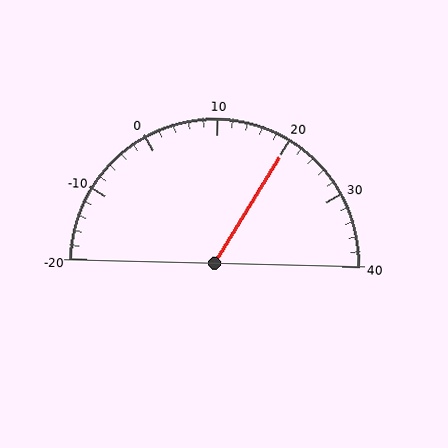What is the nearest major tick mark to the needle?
The nearest major tick mark is 20.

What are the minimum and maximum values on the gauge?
The gauge ranges from -20 to 40.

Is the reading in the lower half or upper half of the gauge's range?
The reading is in the upper half of the range (-20 to 40).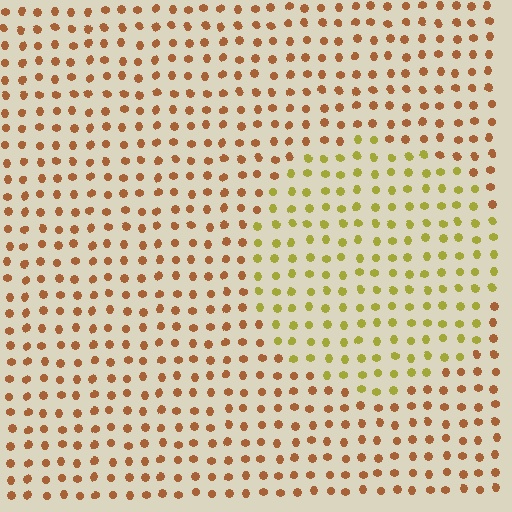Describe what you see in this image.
The image is filled with small brown elements in a uniform arrangement. A circle-shaped region is visible where the elements are tinted to a slightly different hue, forming a subtle color boundary.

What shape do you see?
I see a circle.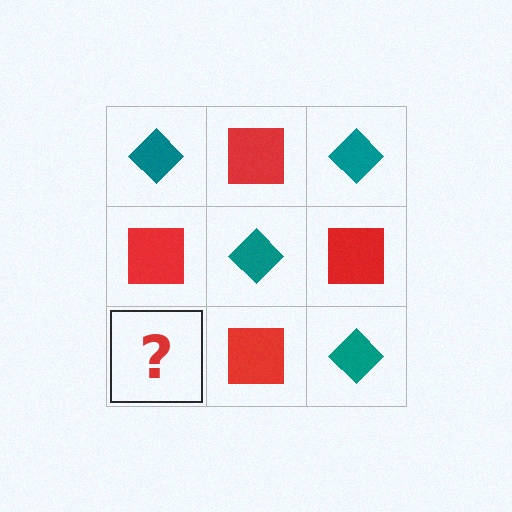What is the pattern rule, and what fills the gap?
The rule is that it alternates teal diamond and red square in a checkerboard pattern. The gap should be filled with a teal diamond.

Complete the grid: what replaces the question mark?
The question mark should be replaced with a teal diamond.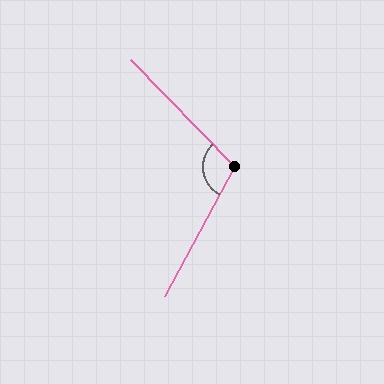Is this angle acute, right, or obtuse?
It is obtuse.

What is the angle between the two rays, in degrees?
Approximately 108 degrees.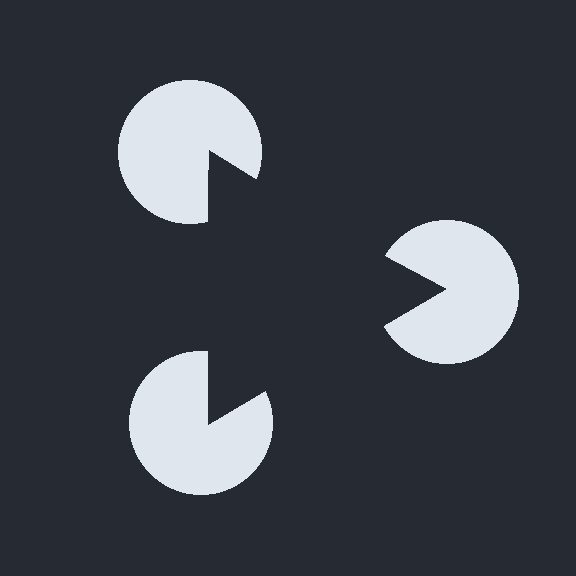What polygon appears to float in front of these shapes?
An illusory triangle — its edges are inferred from the aligned wedge cuts in the pac-man discs, not physically drawn.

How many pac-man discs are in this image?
There are 3 — one at each vertex of the illusory triangle.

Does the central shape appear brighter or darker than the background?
It typically appears slightly darker than the background, even though no actual brightness change is drawn.